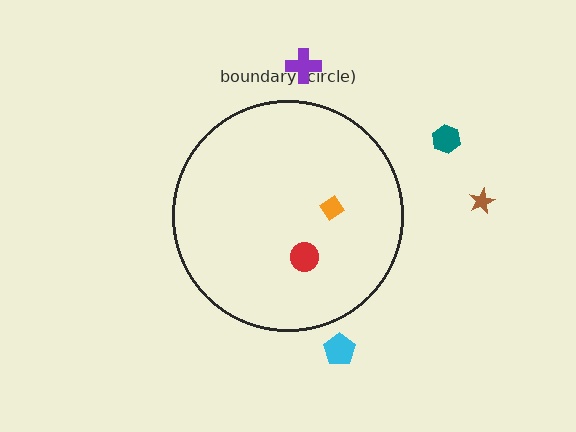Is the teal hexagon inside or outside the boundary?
Outside.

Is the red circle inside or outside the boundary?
Inside.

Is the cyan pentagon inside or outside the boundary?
Outside.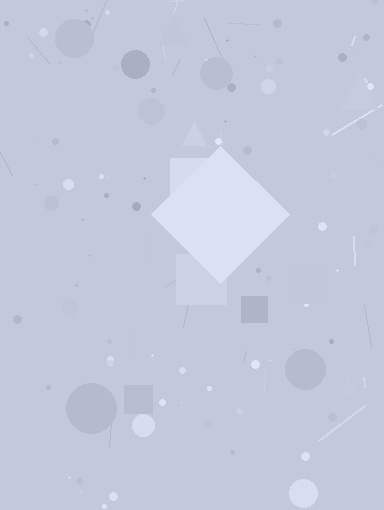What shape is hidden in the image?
A diamond is hidden in the image.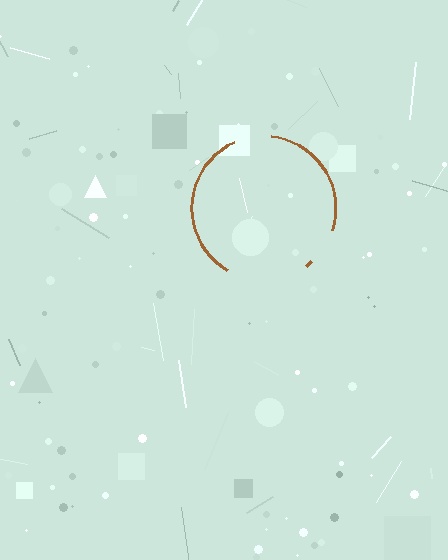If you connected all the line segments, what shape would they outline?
They would outline a circle.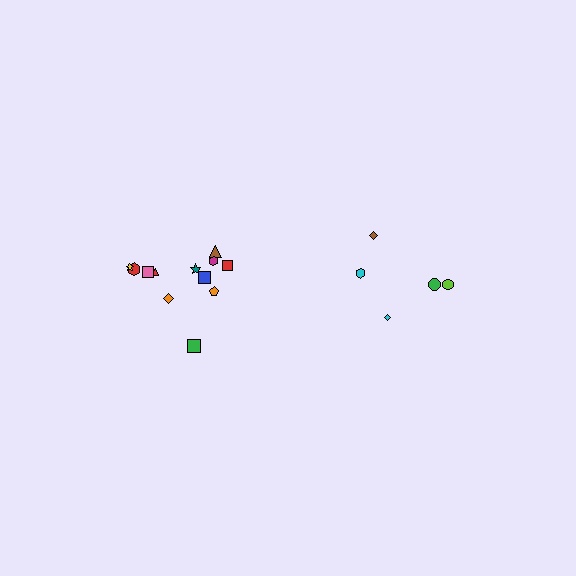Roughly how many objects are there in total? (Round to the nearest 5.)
Roughly 15 objects in total.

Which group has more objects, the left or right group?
The left group.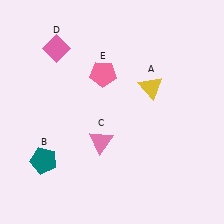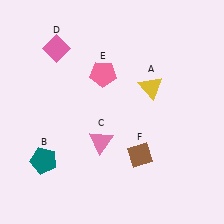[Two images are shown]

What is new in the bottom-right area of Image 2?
A brown diamond (F) was added in the bottom-right area of Image 2.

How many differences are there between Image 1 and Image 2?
There is 1 difference between the two images.